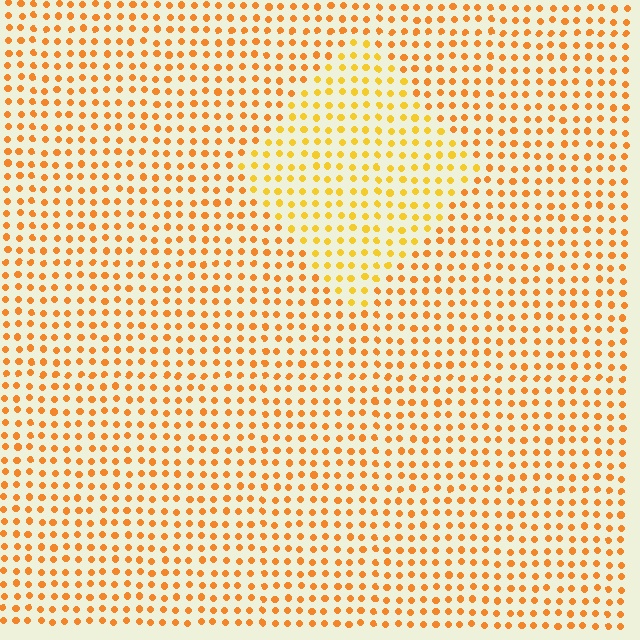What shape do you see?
I see a diamond.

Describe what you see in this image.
The image is filled with small orange elements in a uniform arrangement. A diamond-shaped region is visible where the elements are tinted to a slightly different hue, forming a subtle color boundary.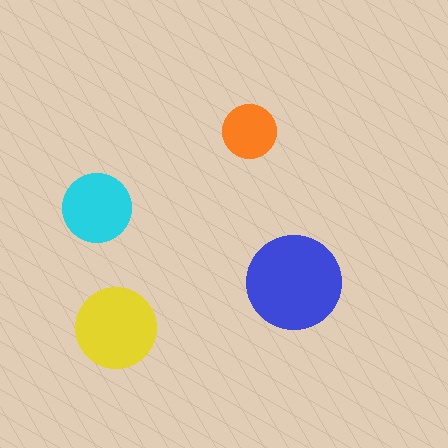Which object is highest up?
The orange circle is topmost.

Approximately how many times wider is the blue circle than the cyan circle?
About 1.5 times wider.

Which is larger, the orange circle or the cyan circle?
The cyan one.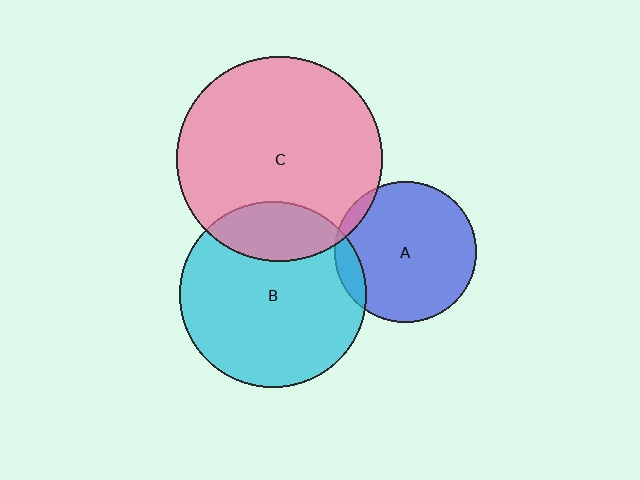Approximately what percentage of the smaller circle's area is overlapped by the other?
Approximately 20%.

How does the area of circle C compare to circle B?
Approximately 1.2 times.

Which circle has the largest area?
Circle C (pink).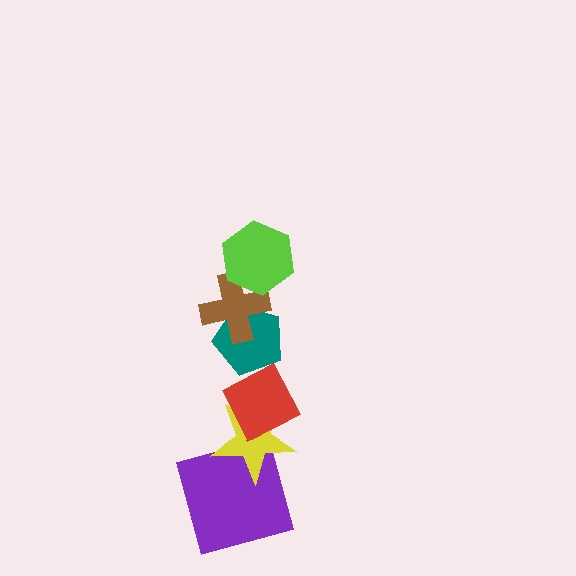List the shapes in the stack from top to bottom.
From top to bottom: the lime hexagon, the brown cross, the teal pentagon, the red diamond, the yellow star, the purple square.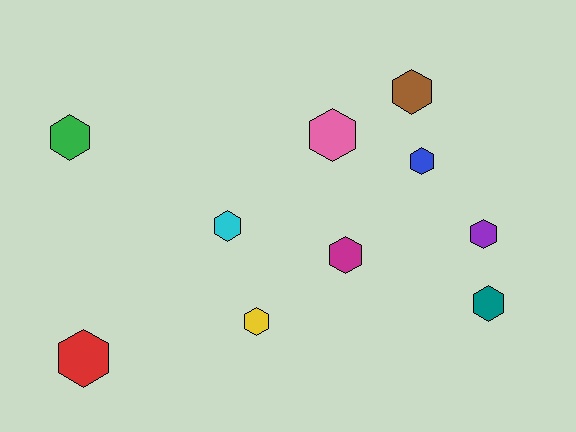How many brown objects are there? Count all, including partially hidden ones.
There is 1 brown object.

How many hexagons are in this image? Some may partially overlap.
There are 10 hexagons.